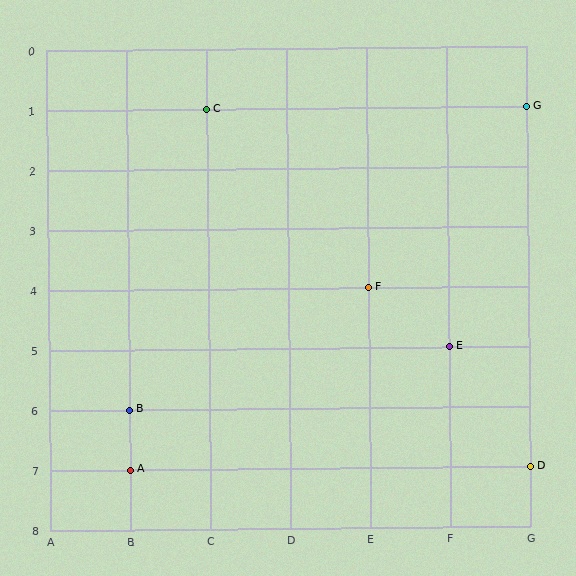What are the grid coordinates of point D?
Point D is at grid coordinates (G, 7).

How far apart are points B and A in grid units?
Points B and A are 1 row apart.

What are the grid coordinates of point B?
Point B is at grid coordinates (B, 6).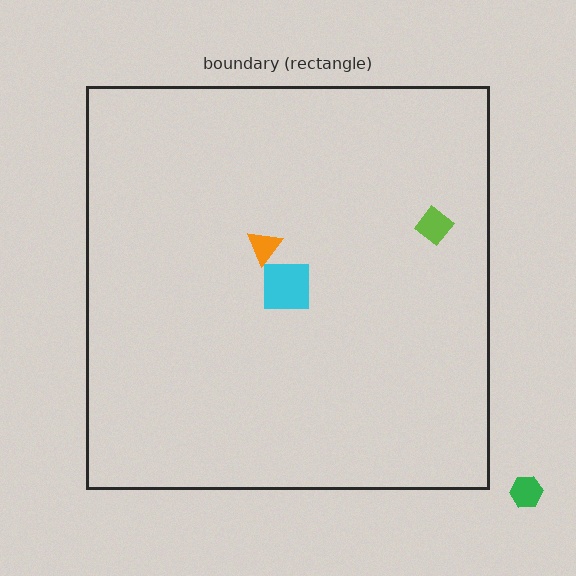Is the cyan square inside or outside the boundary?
Inside.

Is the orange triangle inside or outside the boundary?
Inside.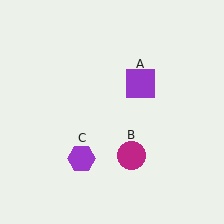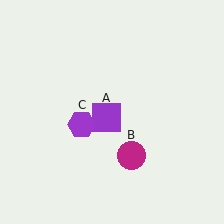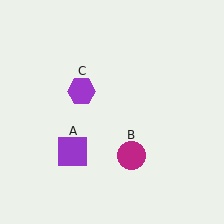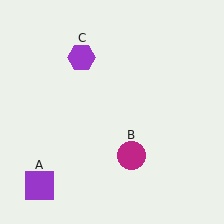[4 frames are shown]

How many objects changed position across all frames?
2 objects changed position: purple square (object A), purple hexagon (object C).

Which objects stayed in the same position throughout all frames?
Magenta circle (object B) remained stationary.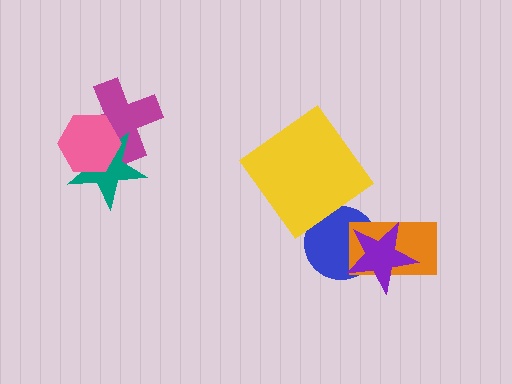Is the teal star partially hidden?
Yes, it is partially covered by another shape.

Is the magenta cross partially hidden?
Yes, it is partially covered by another shape.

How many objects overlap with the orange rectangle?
2 objects overlap with the orange rectangle.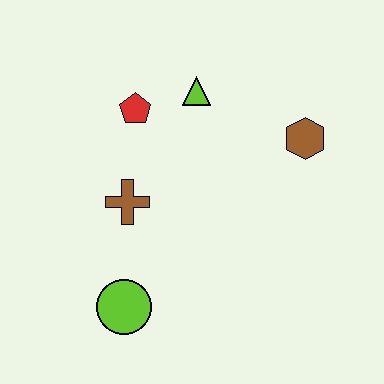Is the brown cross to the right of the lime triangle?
No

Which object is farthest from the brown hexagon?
The lime circle is farthest from the brown hexagon.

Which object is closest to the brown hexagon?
The lime triangle is closest to the brown hexagon.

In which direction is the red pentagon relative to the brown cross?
The red pentagon is above the brown cross.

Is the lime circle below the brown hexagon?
Yes